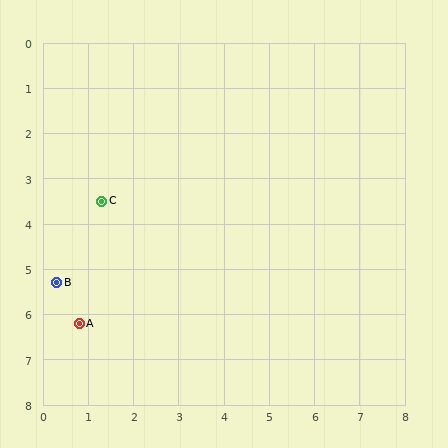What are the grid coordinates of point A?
Point A is at approximately (0.8, 6.2).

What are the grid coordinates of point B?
Point B is at approximately (0.3, 5.3).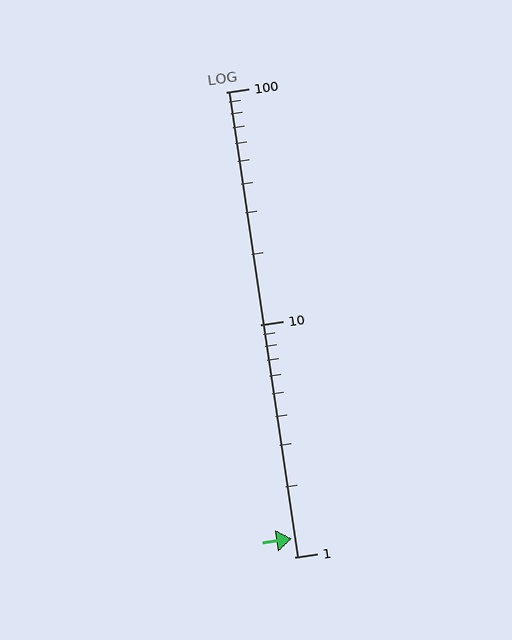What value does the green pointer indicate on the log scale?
The pointer indicates approximately 1.2.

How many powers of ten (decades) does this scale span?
The scale spans 2 decades, from 1 to 100.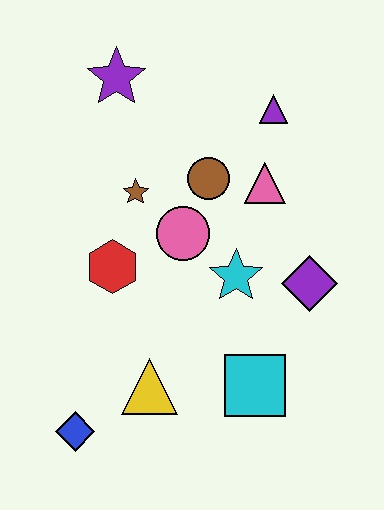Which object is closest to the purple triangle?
The pink triangle is closest to the purple triangle.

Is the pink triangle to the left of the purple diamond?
Yes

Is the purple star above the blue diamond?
Yes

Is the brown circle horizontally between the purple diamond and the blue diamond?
Yes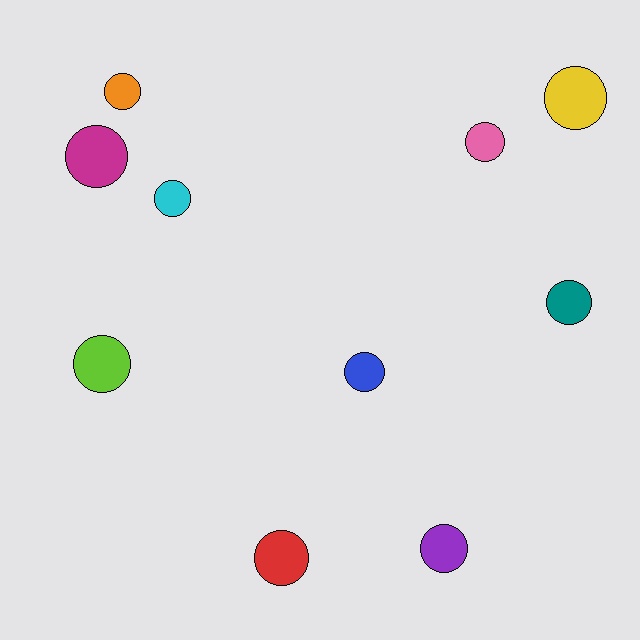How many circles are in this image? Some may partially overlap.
There are 10 circles.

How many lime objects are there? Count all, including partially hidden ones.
There is 1 lime object.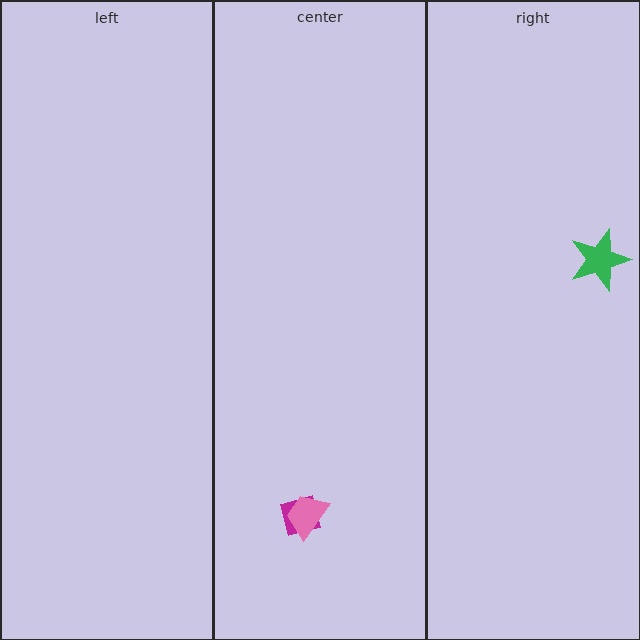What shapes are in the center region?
The magenta square, the pink trapezoid.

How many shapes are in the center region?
2.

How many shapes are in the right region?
1.